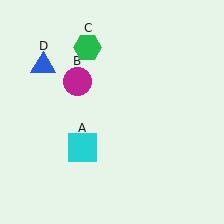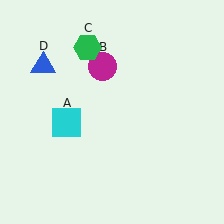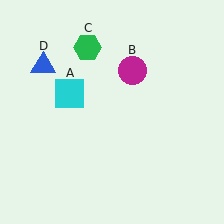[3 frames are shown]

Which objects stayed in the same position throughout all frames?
Green hexagon (object C) and blue triangle (object D) remained stationary.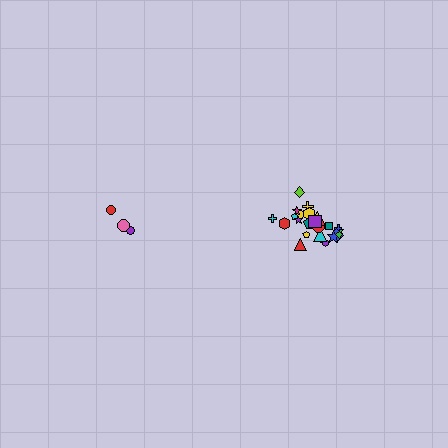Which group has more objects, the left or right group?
The right group.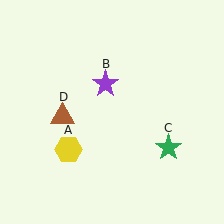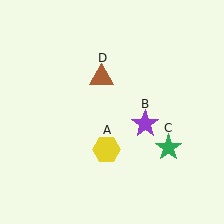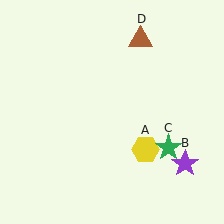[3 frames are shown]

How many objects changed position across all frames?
3 objects changed position: yellow hexagon (object A), purple star (object B), brown triangle (object D).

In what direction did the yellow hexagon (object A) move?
The yellow hexagon (object A) moved right.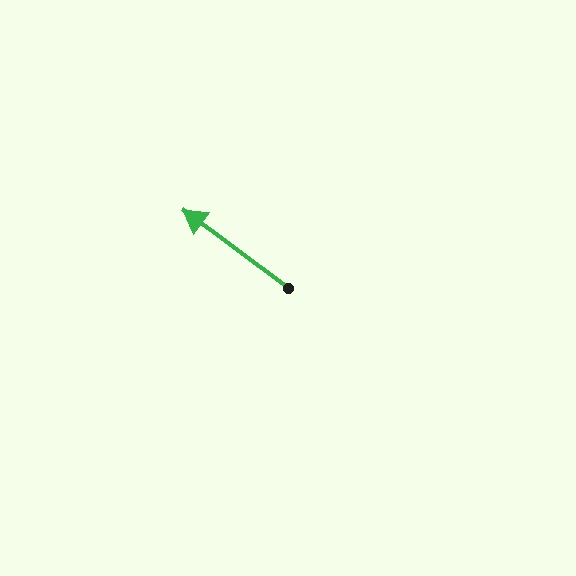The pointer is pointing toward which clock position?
Roughly 10 o'clock.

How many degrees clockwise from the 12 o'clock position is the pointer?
Approximately 307 degrees.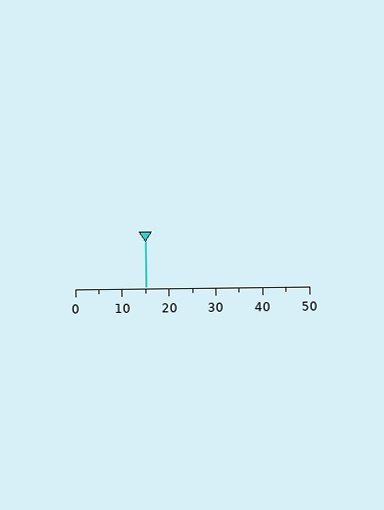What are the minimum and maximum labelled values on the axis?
The axis runs from 0 to 50.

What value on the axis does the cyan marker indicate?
The marker indicates approximately 15.